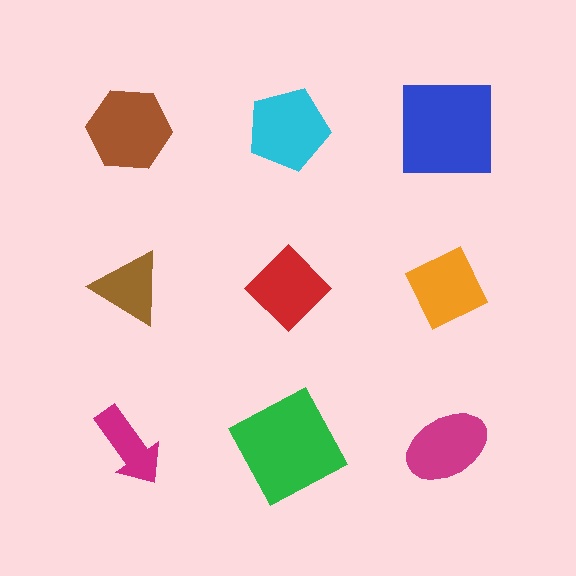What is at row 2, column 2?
A red diamond.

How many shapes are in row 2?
3 shapes.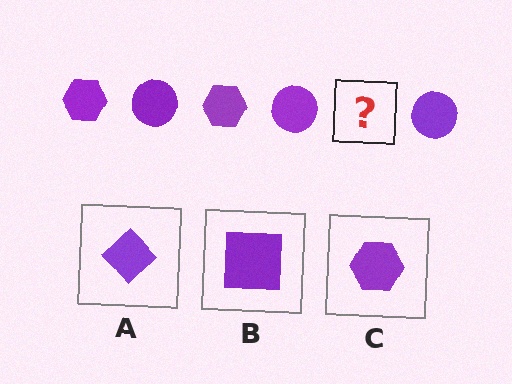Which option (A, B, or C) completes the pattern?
C.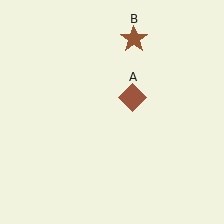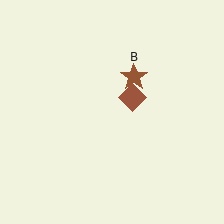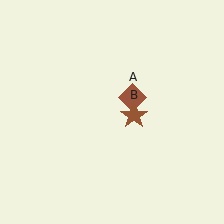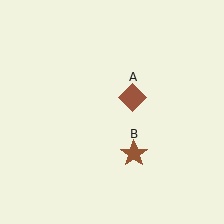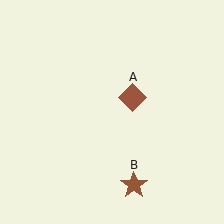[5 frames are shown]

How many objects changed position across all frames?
1 object changed position: brown star (object B).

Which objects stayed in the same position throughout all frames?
Brown diamond (object A) remained stationary.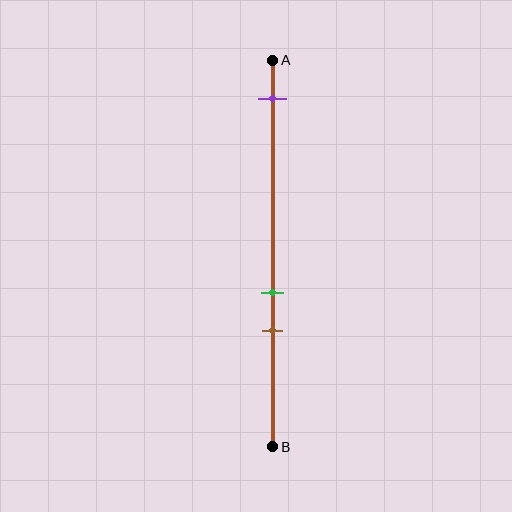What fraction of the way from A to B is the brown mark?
The brown mark is approximately 70% (0.7) of the way from A to B.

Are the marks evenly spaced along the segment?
No, the marks are not evenly spaced.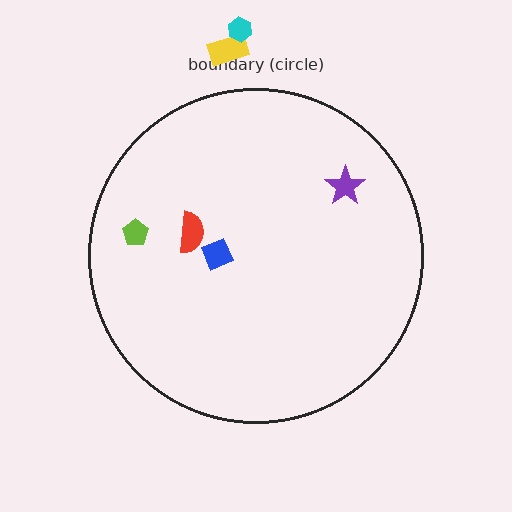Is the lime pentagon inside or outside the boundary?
Inside.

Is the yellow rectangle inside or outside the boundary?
Outside.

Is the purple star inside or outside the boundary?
Inside.